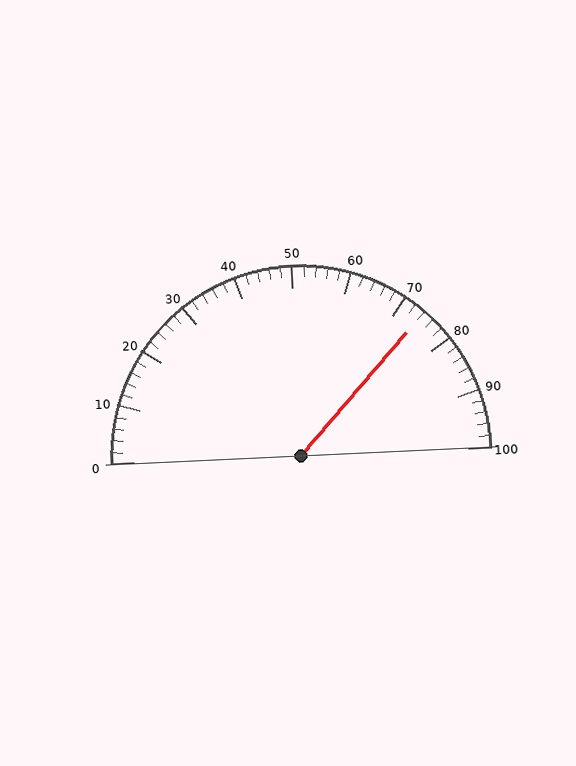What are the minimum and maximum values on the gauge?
The gauge ranges from 0 to 100.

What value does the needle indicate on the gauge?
The needle indicates approximately 74.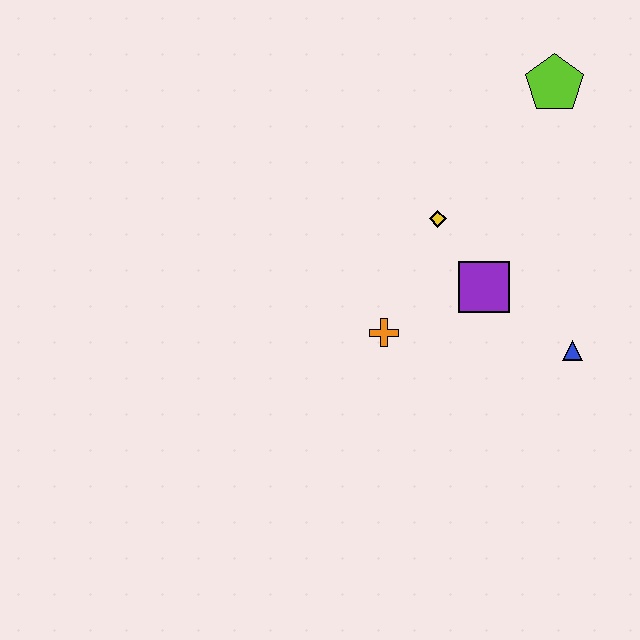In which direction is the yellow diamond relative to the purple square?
The yellow diamond is above the purple square.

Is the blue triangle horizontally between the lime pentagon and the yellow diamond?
No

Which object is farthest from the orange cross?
The lime pentagon is farthest from the orange cross.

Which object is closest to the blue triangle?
The purple square is closest to the blue triangle.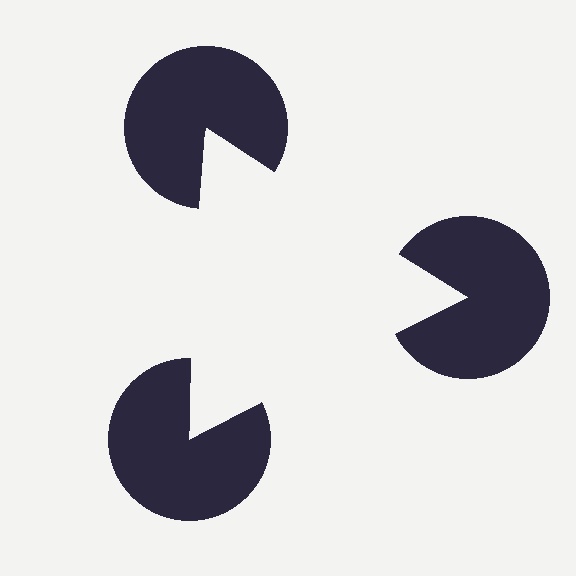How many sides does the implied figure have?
3 sides.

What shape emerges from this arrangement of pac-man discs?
An illusory triangle — its edges are inferred from the aligned wedge cuts in the pac-man discs, not physically drawn.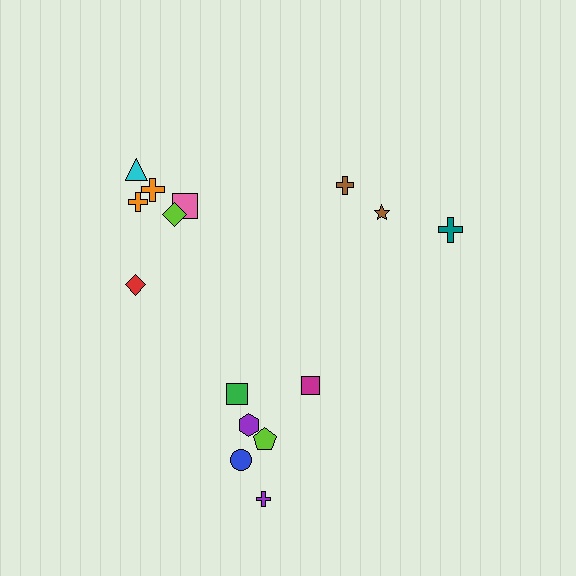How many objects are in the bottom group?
There are 6 objects.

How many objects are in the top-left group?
There are 6 objects.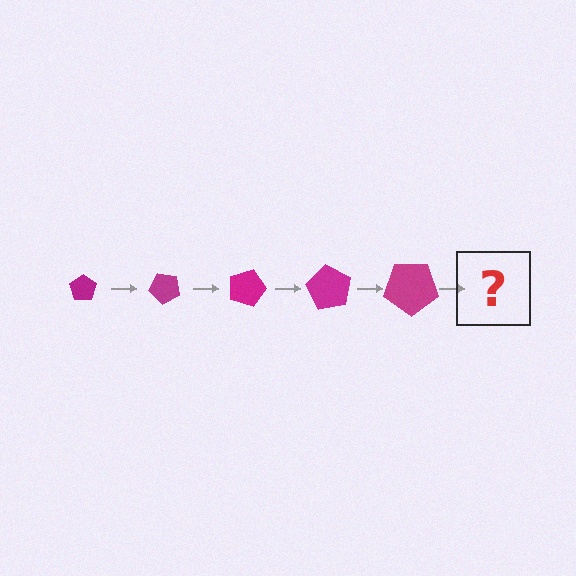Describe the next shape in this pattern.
It should be a pentagon, larger than the previous one and rotated 225 degrees from the start.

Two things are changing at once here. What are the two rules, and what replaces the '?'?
The two rules are that the pentagon grows larger each step and it rotates 45 degrees each step. The '?' should be a pentagon, larger than the previous one and rotated 225 degrees from the start.